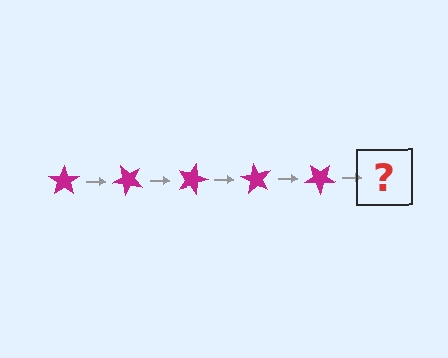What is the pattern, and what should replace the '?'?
The pattern is that the star rotates 45 degrees each step. The '?' should be a magenta star rotated 225 degrees.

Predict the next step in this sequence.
The next step is a magenta star rotated 225 degrees.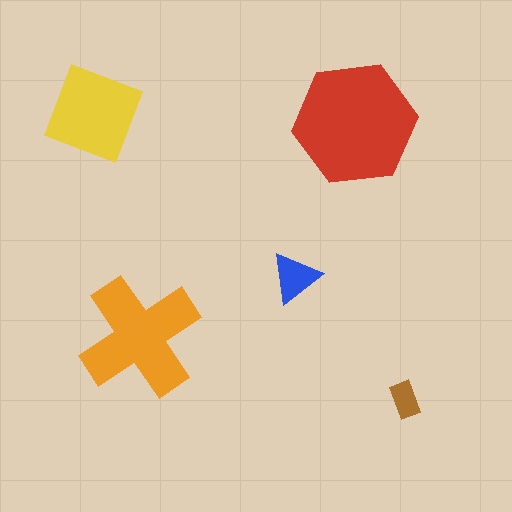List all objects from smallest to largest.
The brown rectangle, the blue triangle, the yellow diamond, the orange cross, the red hexagon.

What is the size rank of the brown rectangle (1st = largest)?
5th.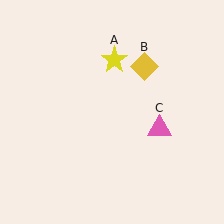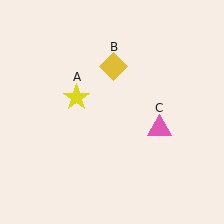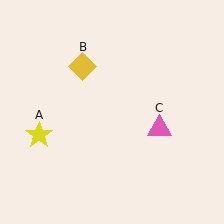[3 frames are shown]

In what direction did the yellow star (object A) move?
The yellow star (object A) moved down and to the left.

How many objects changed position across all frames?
2 objects changed position: yellow star (object A), yellow diamond (object B).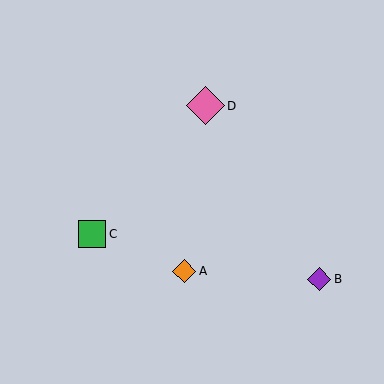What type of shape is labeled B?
Shape B is a purple diamond.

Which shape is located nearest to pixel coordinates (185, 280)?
The orange diamond (labeled A) at (184, 271) is nearest to that location.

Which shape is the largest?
The pink diamond (labeled D) is the largest.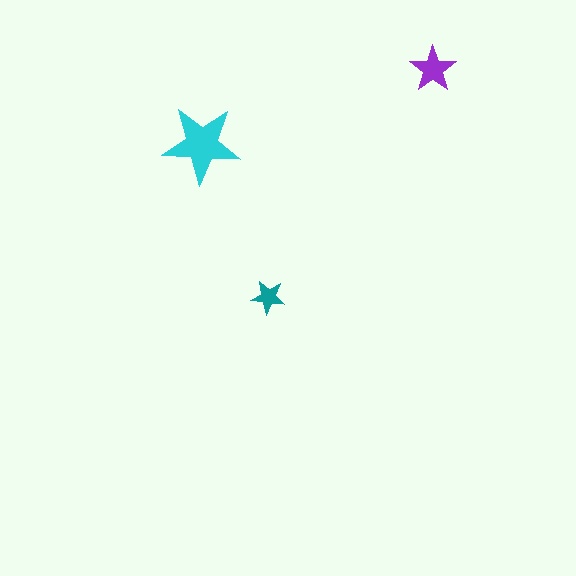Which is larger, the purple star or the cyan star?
The cyan one.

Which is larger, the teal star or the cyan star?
The cyan one.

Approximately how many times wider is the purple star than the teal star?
About 1.5 times wider.